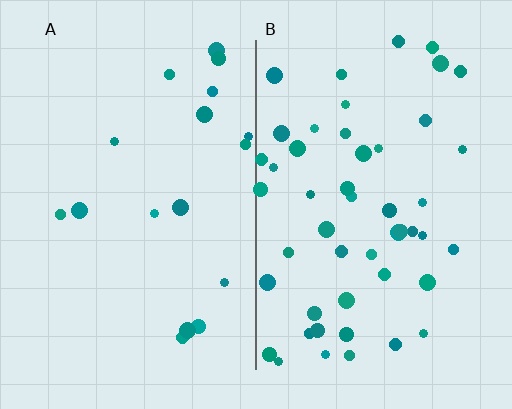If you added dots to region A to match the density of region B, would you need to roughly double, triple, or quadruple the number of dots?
Approximately triple.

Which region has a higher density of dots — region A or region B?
B (the right).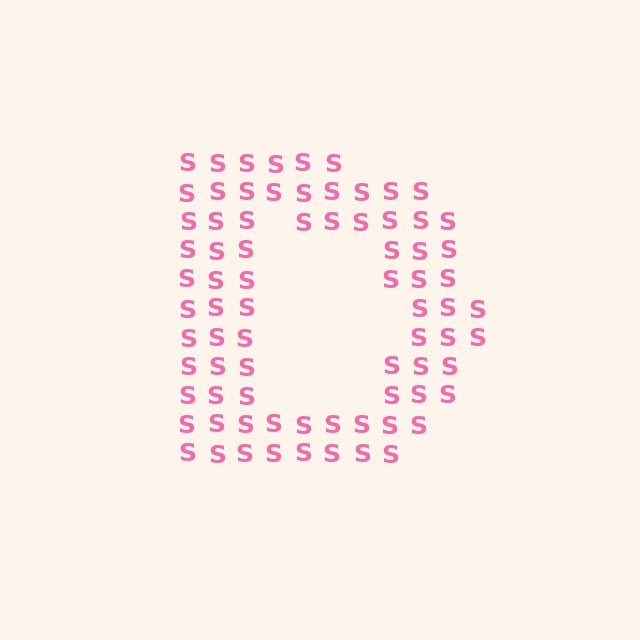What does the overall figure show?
The overall figure shows the letter D.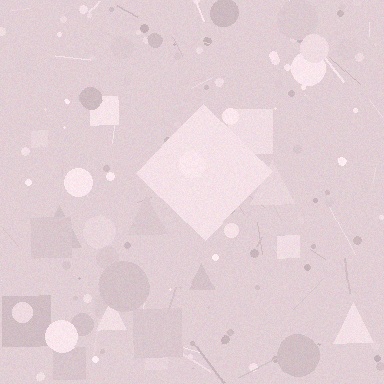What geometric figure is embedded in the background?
A diamond is embedded in the background.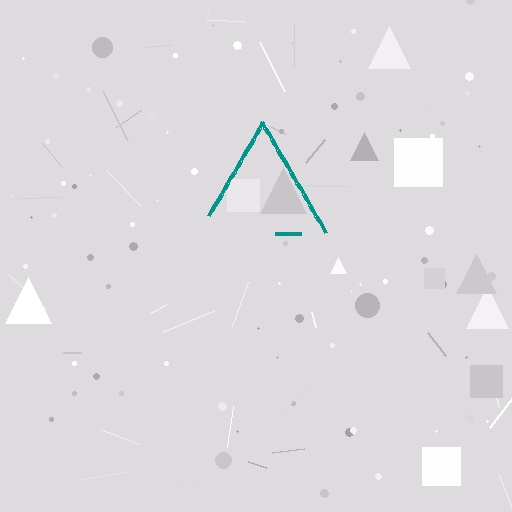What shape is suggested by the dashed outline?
The dashed outline suggests a triangle.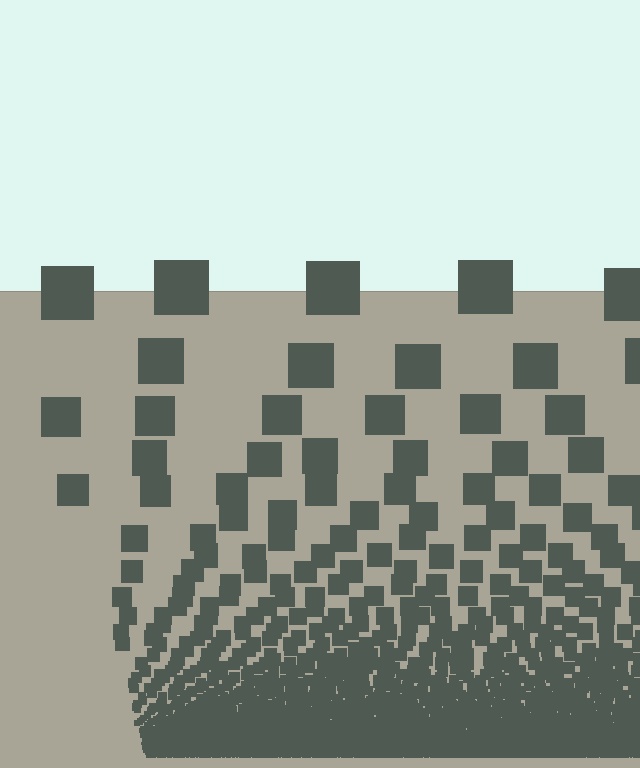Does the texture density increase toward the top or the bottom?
Density increases toward the bottom.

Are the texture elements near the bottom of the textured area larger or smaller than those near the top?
Smaller. The gradient is inverted — elements near the bottom are smaller and denser.